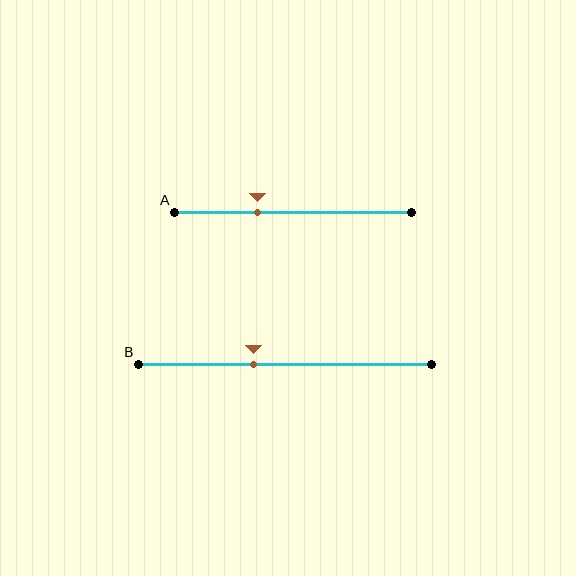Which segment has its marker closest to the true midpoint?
Segment B has its marker closest to the true midpoint.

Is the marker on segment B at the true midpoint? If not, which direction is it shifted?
No, the marker on segment B is shifted to the left by about 11% of the segment length.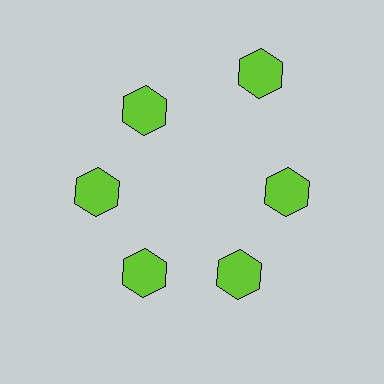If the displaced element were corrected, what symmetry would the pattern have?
It would have 6-fold rotational symmetry — the pattern would map onto itself every 60 degrees.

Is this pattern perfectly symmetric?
No. The 6 lime hexagons are arranged in a ring, but one element near the 1 o'clock position is pushed outward from the center, breaking the 6-fold rotational symmetry.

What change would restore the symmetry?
The symmetry would be restored by moving it inward, back onto the ring so that all 6 hexagons sit at equal angles and equal distance from the center.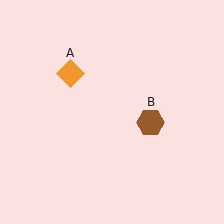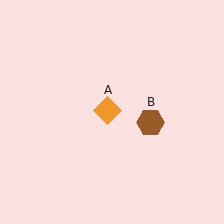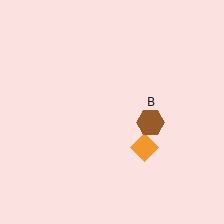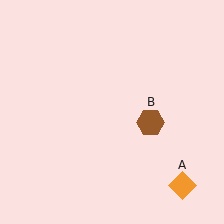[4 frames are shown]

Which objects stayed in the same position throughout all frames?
Brown hexagon (object B) remained stationary.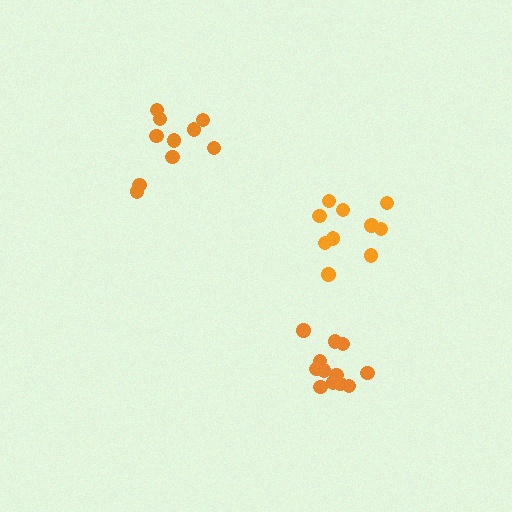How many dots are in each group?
Group 1: 10 dots, Group 2: 12 dots, Group 3: 10 dots (32 total).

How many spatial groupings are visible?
There are 3 spatial groupings.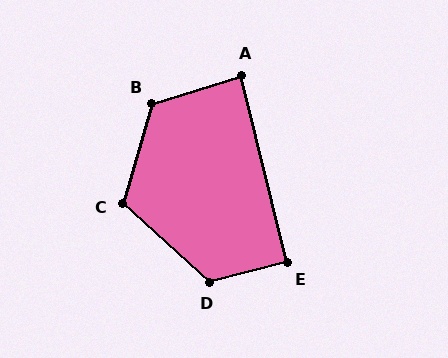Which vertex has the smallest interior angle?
A, at approximately 87 degrees.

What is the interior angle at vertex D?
Approximately 123 degrees (obtuse).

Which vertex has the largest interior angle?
B, at approximately 124 degrees.